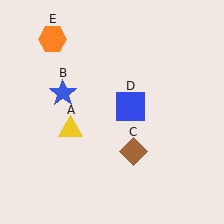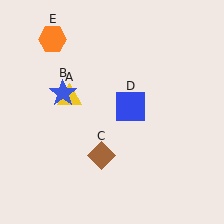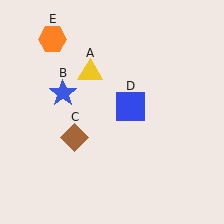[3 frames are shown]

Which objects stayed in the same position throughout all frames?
Blue star (object B) and blue square (object D) and orange hexagon (object E) remained stationary.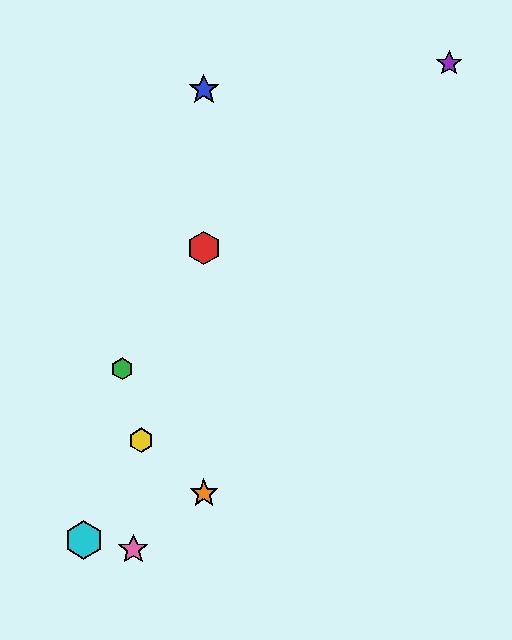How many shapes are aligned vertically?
3 shapes (the red hexagon, the blue star, the orange star) are aligned vertically.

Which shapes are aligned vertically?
The red hexagon, the blue star, the orange star are aligned vertically.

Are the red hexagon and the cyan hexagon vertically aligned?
No, the red hexagon is at x≈204 and the cyan hexagon is at x≈84.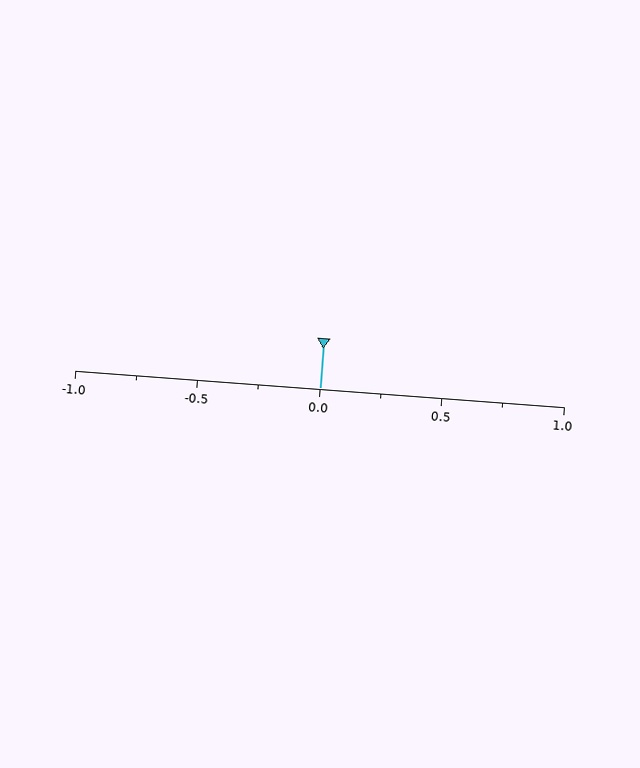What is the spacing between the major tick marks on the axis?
The major ticks are spaced 0.5 apart.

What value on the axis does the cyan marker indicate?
The marker indicates approximately 0.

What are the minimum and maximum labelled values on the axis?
The axis runs from -1.0 to 1.0.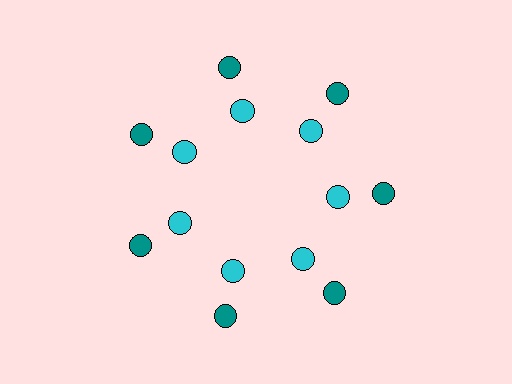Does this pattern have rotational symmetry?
Yes, this pattern has 7-fold rotational symmetry. It looks the same after rotating 51 degrees around the center.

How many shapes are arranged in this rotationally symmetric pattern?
There are 14 shapes, arranged in 7 groups of 2.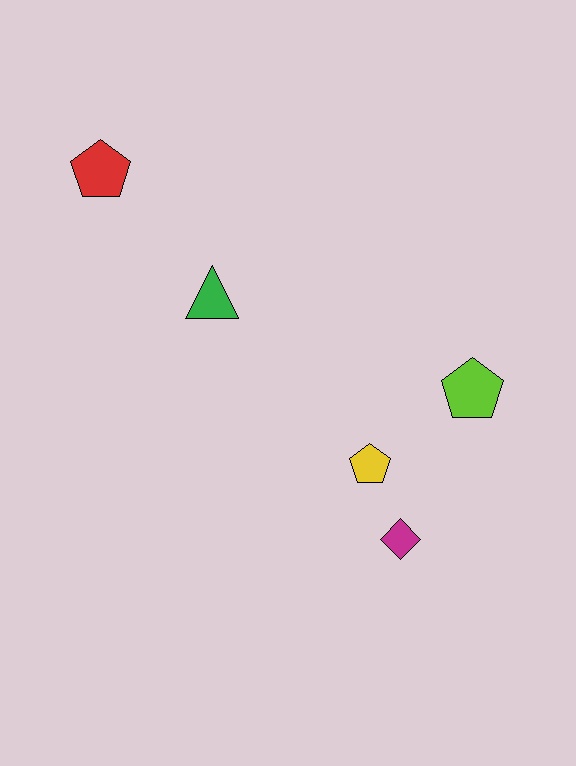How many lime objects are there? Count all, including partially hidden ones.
There is 1 lime object.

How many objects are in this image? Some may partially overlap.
There are 5 objects.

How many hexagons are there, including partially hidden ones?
There are no hexagons.